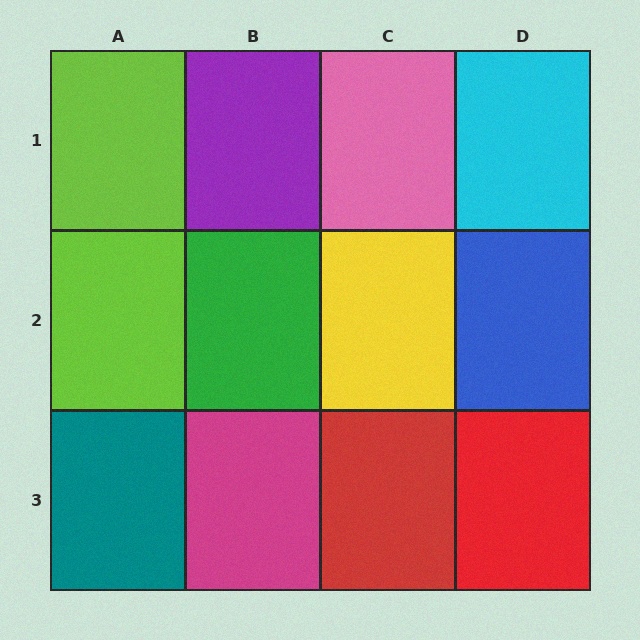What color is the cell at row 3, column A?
Teal.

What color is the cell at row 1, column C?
Pink.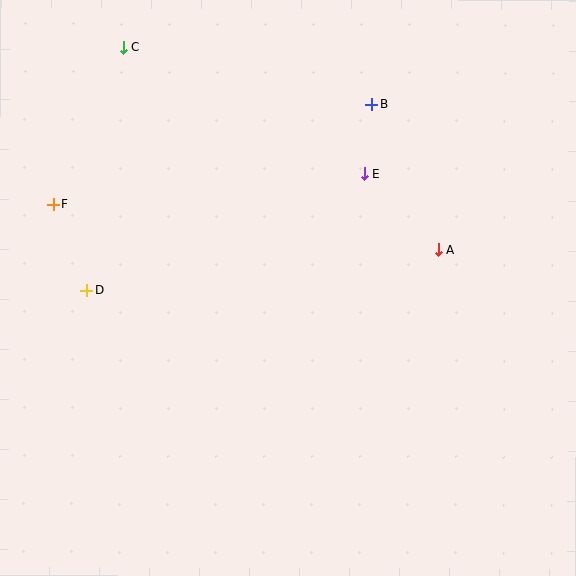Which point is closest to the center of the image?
Point E at (364, 174) is closest to the center.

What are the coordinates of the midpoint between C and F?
The midpoint between C and F is at (88, 126).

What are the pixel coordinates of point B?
Point B is at (371, 104).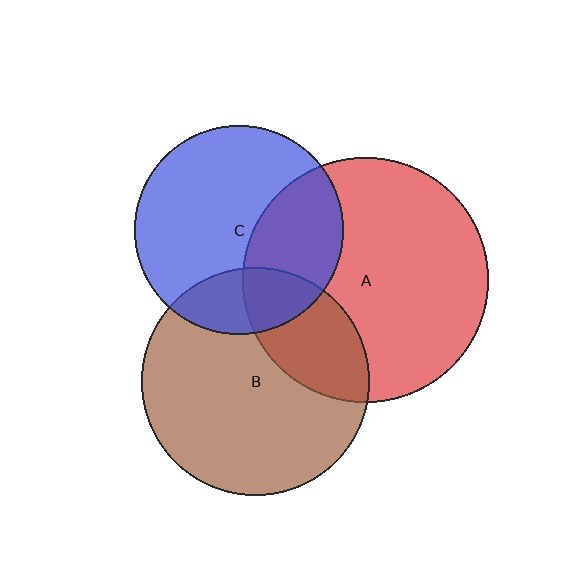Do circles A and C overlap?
Yes.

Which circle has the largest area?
Circle A (red).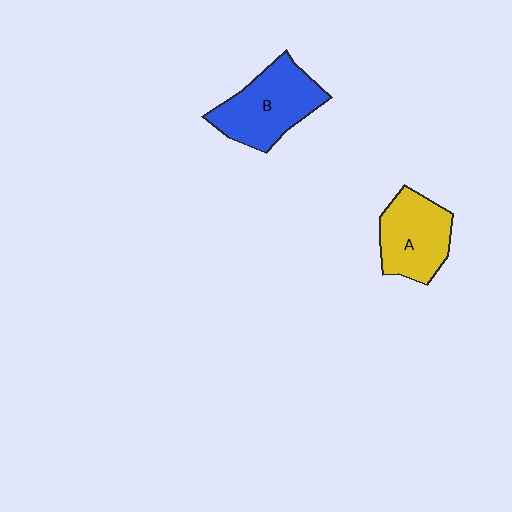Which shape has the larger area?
Shape B (blue).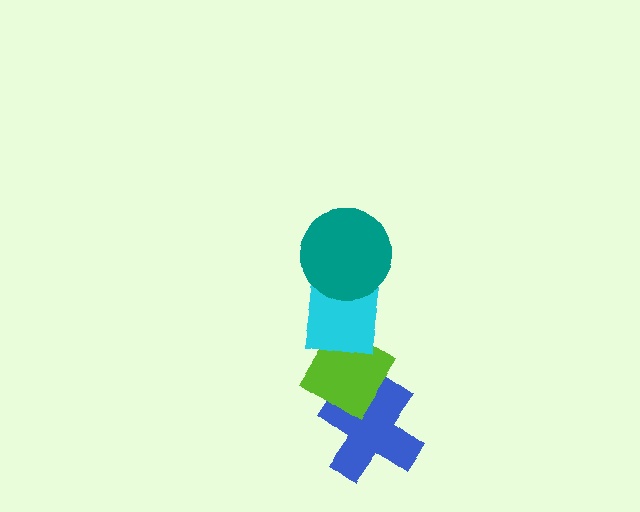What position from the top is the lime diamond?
The lime diamond is 3rd from the top.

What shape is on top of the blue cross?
The lime diamond is on top of the blue cross.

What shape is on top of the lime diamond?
The cyan square is on top of the lime diamond.